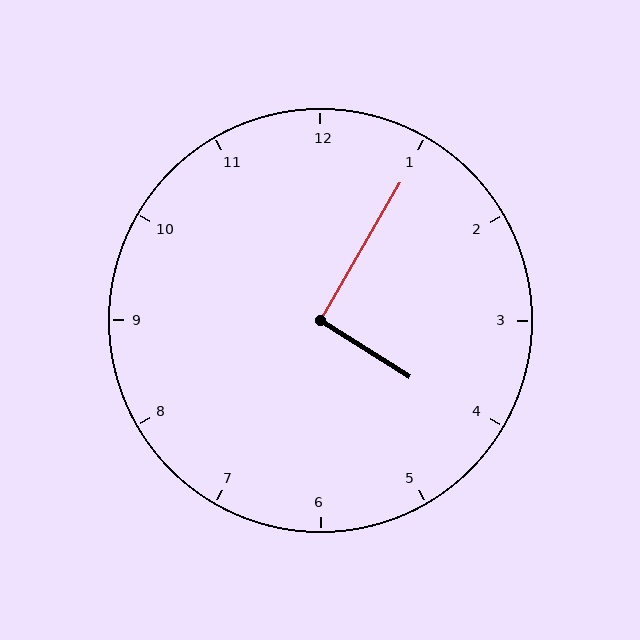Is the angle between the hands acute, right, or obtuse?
It is right.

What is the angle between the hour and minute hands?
Approximately 92 degrees.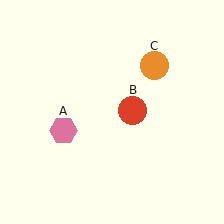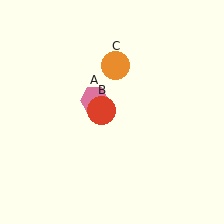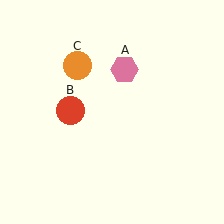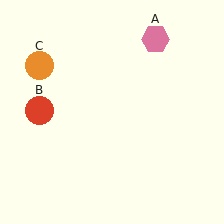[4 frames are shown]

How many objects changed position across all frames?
3 objects changed position: pink hexagon (object A), red circle (object B), orange circle (object C).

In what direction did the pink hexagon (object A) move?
The pink hexagon (object A) moved up and to the right.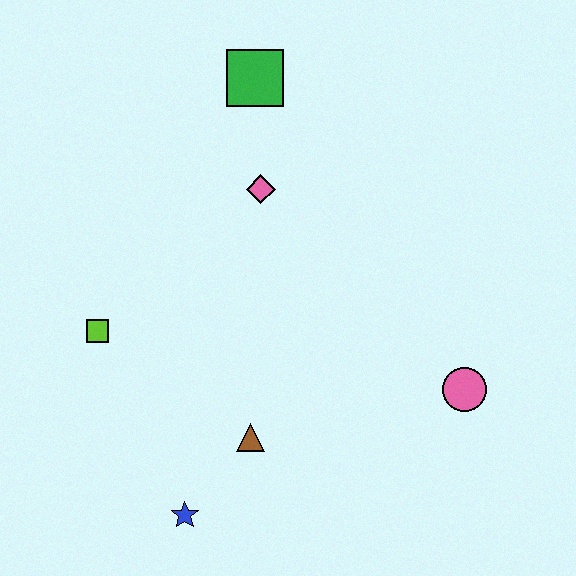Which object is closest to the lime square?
The brown triangle is closest to the lime square.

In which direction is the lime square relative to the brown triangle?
The lime square is to the left of the brown triangle.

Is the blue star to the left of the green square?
Yes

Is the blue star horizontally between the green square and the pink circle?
No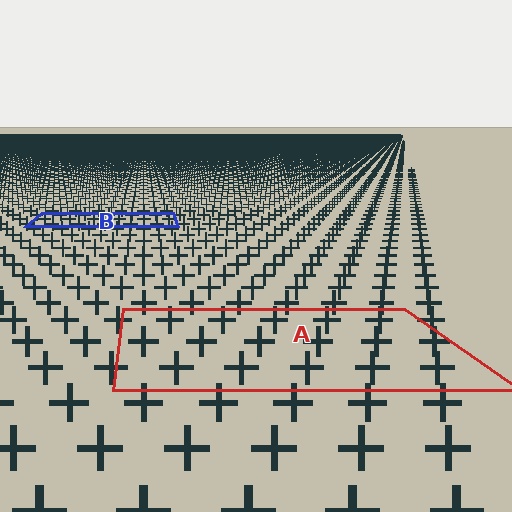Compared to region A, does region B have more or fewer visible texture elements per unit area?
Region B has more texture elements per unit area — they are packed more densely because it is farther away.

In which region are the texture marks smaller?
The texture marks are smaller in region B, because it is farther away.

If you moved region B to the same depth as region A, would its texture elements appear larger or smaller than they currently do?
They would appear larger. At a closer depth, the same texture elements are projected at a bigger on-screen size.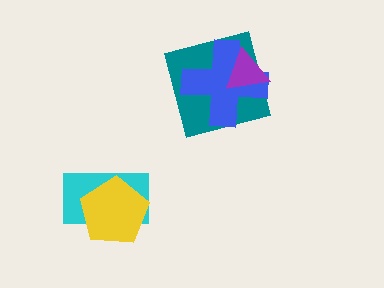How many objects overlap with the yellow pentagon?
1 object overlaps with the yellow pentagon.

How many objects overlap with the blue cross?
2 objects overlap with the blue cross.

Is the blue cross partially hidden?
Yes, it is partially covered by another shape.